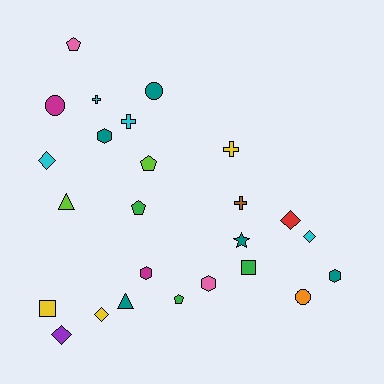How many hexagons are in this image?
There are 4 hexagons.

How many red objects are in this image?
There is 1 red object.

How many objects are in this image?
There are 25 objects.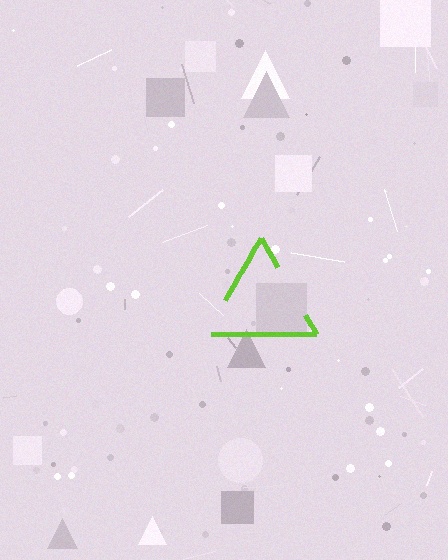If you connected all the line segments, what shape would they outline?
They would outline a triangle.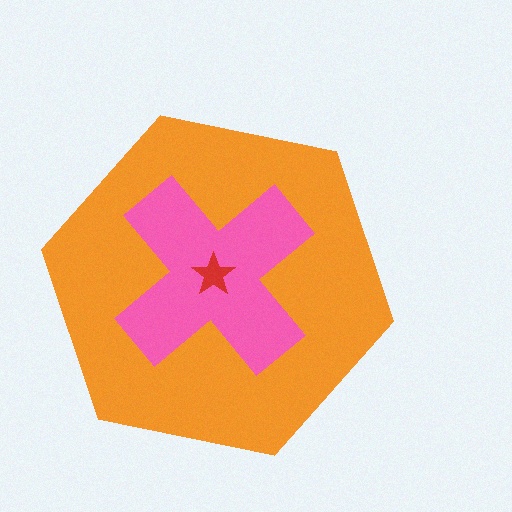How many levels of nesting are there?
3.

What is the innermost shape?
The red star.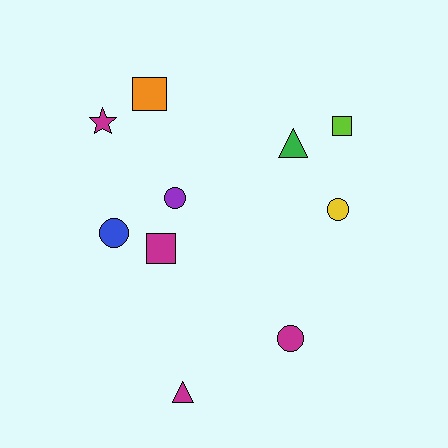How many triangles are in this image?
There are 2 triangles.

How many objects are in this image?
There are 10 objects.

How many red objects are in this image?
There are no red objects.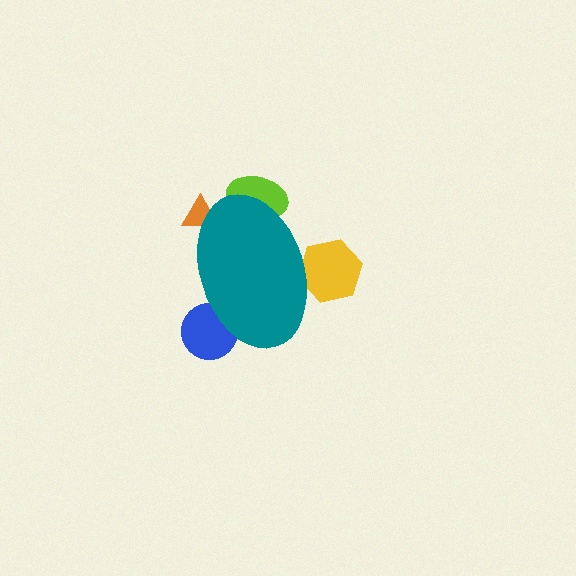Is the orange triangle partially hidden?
Yes, the orange triangle is partially hidden behind the teal ellipse.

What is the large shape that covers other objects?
A teal ellipse.